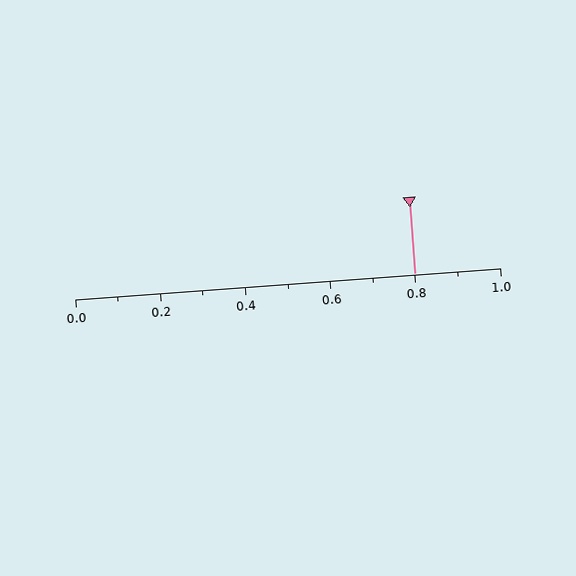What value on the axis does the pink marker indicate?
The marker indicates approximately 0.8.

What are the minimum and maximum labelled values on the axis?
The axis runs from 0.0 to 1.0.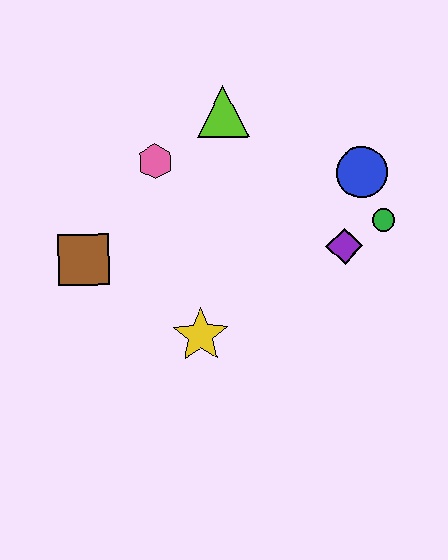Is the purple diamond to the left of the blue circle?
Yes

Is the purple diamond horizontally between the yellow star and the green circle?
Yes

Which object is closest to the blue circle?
The green circle is closest to the blue circle.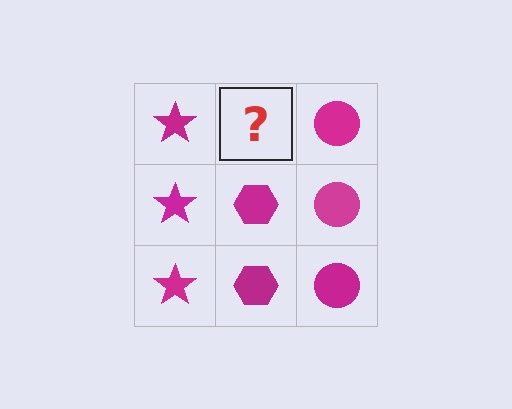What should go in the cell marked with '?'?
The missing cell should contain a magenta hexagon.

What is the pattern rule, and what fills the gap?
The rule is that each column has a consistent shape. The gap should be filled with a magenta hexagon.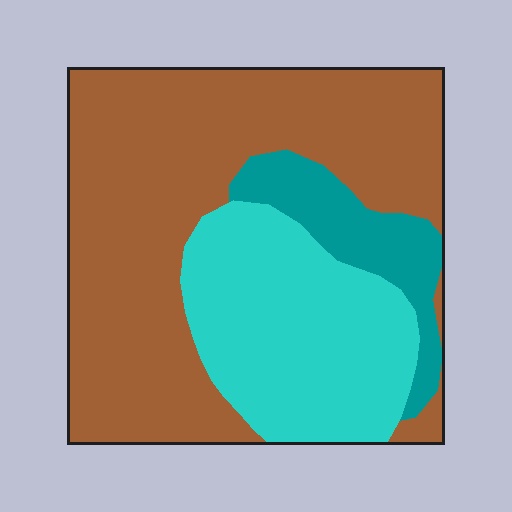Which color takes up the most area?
Brown, at roughly 60%.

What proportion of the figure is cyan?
Cyan covers about 30% of the figure.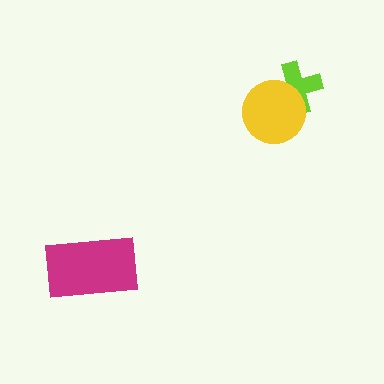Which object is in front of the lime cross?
The yellow circle is in front of the lime cross.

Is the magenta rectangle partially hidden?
No, no other shape covers it.